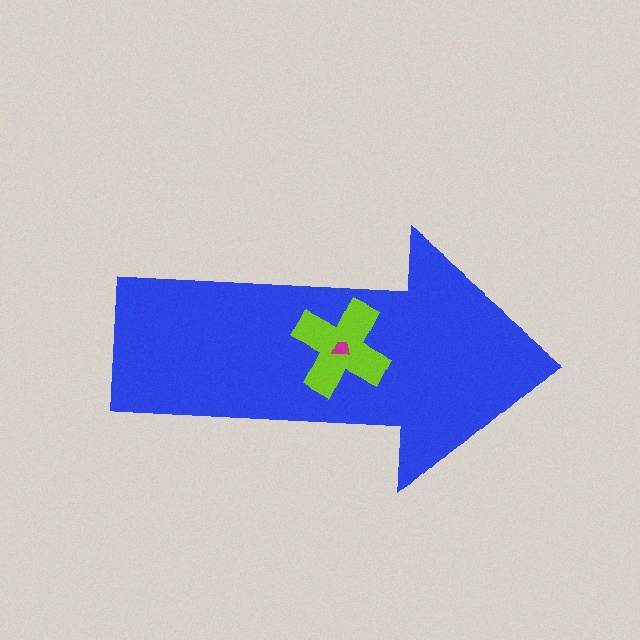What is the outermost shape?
The blue arrow.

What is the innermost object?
The magenta trapezoid.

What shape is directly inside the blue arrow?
The lime cross.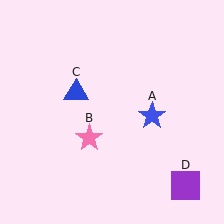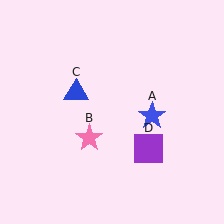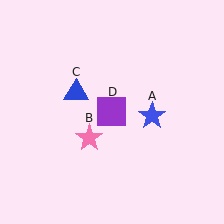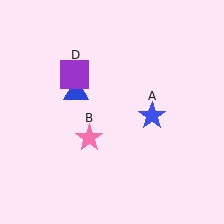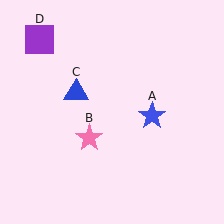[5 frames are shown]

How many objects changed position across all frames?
1 object changed position: purple square (object D).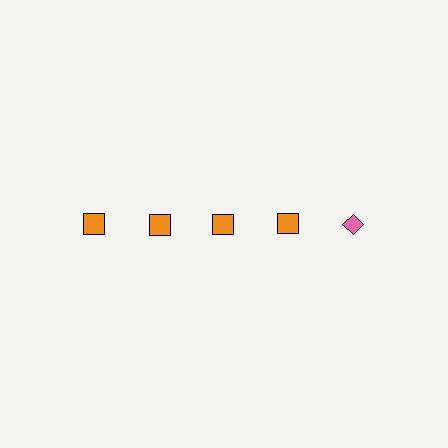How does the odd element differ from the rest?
It differs in both color (pink instead of orange) and shape (diamond instead of square).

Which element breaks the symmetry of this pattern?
The pink diamond in the top row, rightmost column breaks the symmetry. All other shapes are orange squares.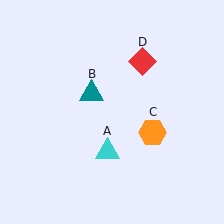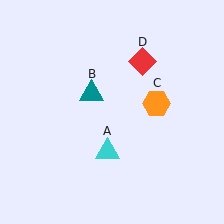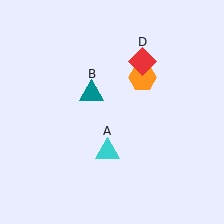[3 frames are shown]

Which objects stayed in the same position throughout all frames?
Cyan triangle (object A) and teal triangle (object B) and red diamond (object D) remained stationary.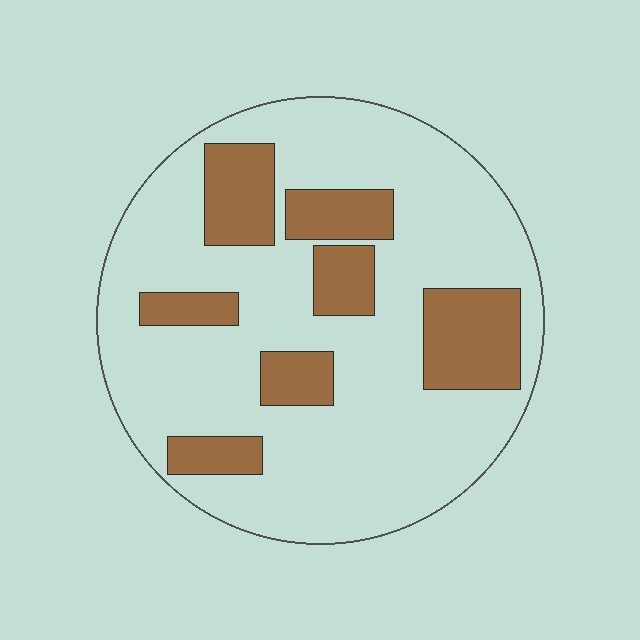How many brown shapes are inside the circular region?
7.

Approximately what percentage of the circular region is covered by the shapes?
Approximately 25%.